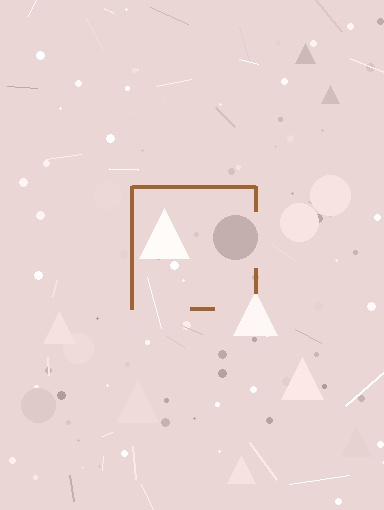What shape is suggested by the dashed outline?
The dashed outline suggests a square.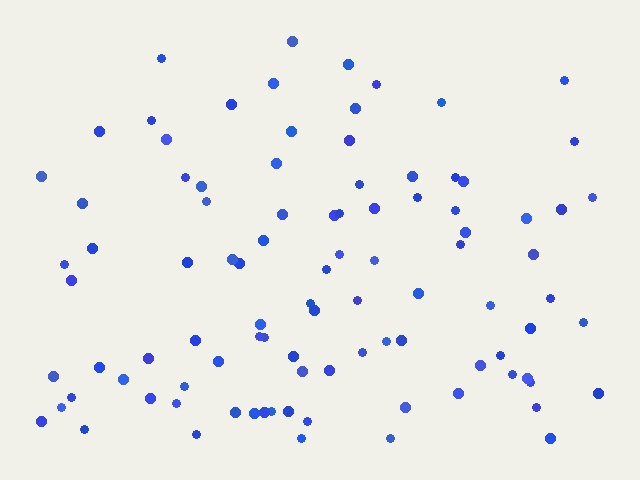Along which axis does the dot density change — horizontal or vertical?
Vertical.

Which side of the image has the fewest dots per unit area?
The top.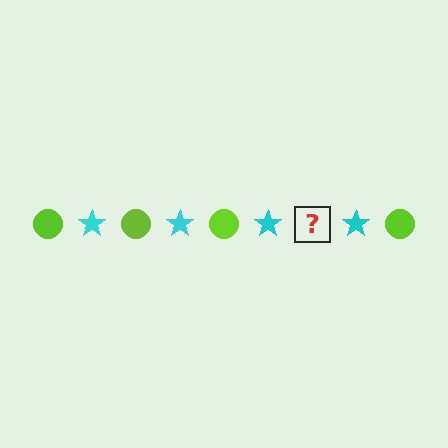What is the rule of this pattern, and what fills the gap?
The rule is that the pattern alternates between lime circle and cyan star. The gap should be filled with a lime circle.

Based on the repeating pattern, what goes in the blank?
The blank should be a lime circle.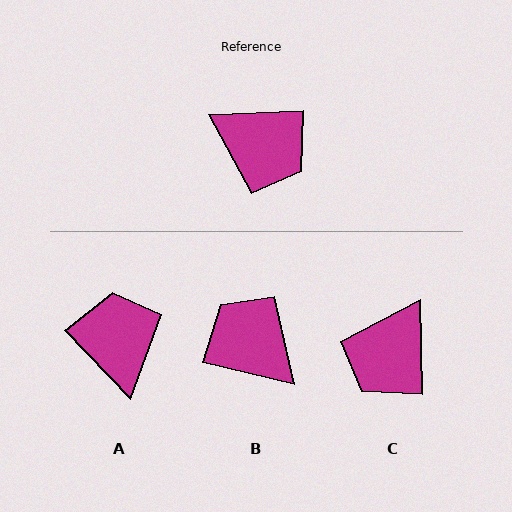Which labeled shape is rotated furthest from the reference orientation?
B, about 164 degrees away.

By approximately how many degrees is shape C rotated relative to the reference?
Approximately 91 degrees clockwise.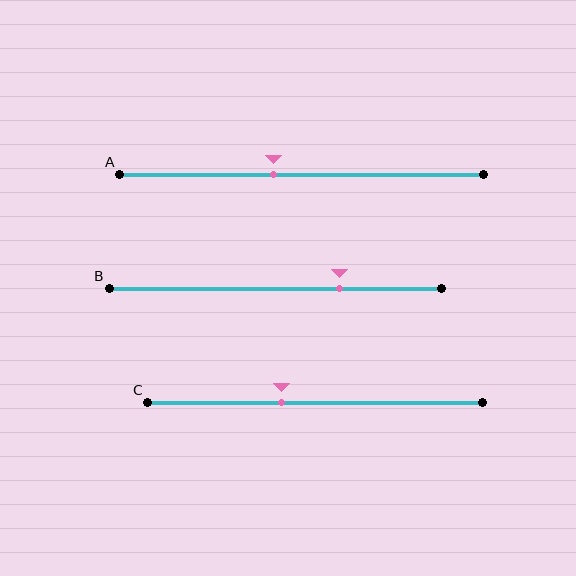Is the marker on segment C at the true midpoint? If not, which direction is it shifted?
No, the marker on segment C is shifted to the left by about 10% of the segment length.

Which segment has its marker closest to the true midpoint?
Segment A has its marker closest to the true midpoint.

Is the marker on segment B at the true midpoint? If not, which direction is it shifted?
No, the marker on segment B is shifted to the right by about 19% of the segment length.